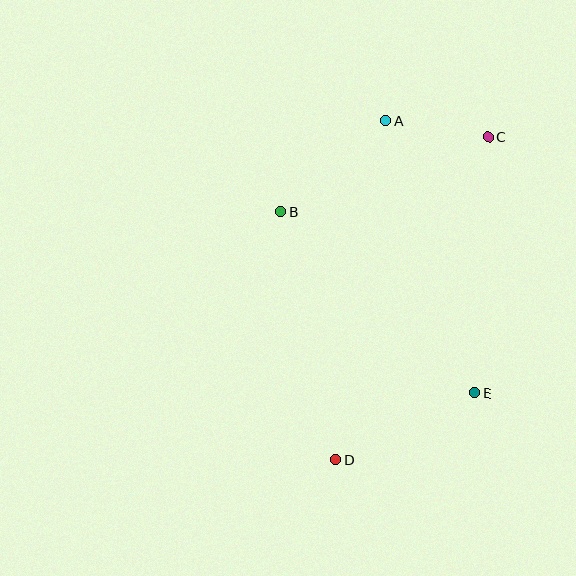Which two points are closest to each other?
Points A and C are closest to each other.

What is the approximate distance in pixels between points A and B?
The distance between A and B is approximately 139 pixels.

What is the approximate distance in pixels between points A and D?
The distance between A and D is approximately 343 pixels.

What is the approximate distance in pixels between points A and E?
The distance between A and E is approximately 286 pixels.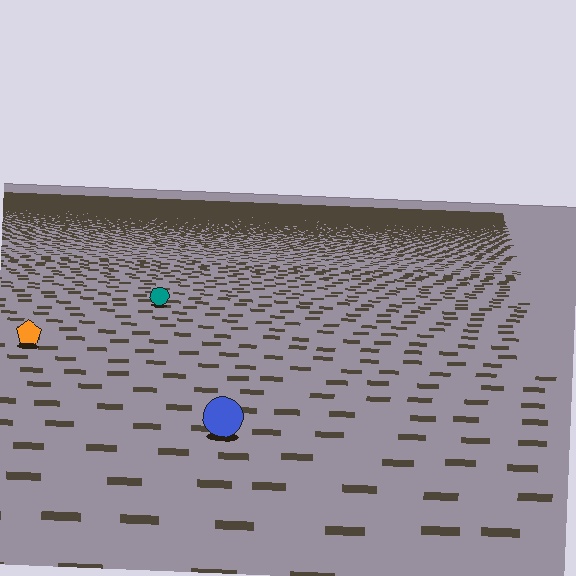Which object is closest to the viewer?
The blue circle is closest. The texture marks near it are larger and more spread out.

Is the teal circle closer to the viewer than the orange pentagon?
No. The orange pentagon is closer — you can tell from the texture gradient: the ground texture is coarser near it.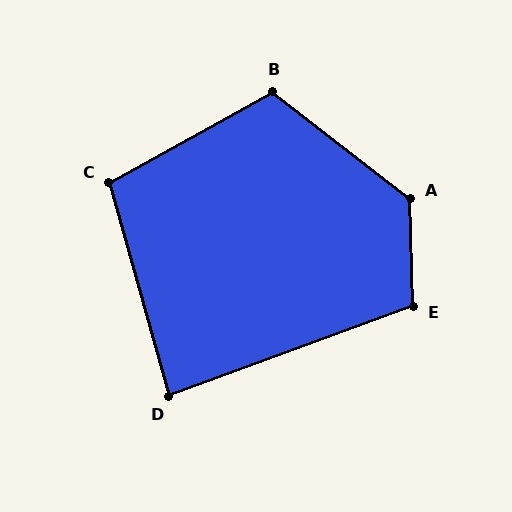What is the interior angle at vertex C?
Approximately 103 degrees (obtuse).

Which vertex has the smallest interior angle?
D, at approximately 86 degrees.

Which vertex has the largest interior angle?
A, at approximately 129 degrees.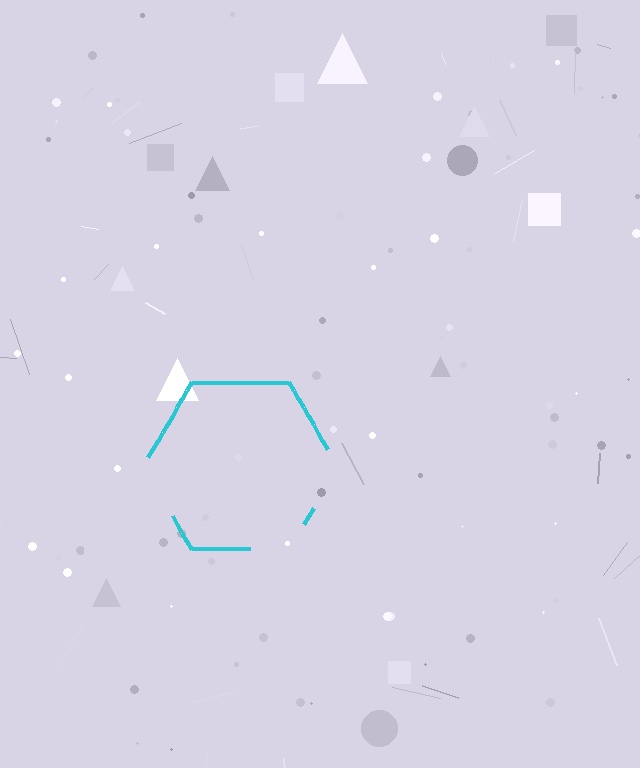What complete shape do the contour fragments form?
The contour fragments form a hexagon.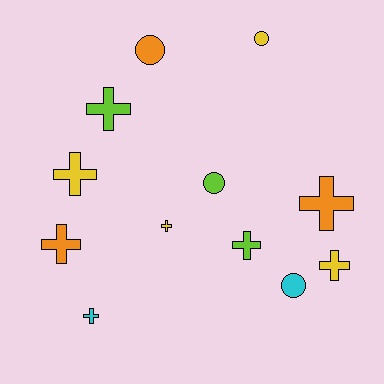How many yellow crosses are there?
There are 3 yellow crosses.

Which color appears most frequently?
Yellow, with 4 objects.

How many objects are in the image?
There are 12 objects.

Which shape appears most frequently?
Cross, with 8 objects.